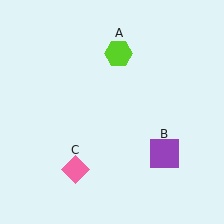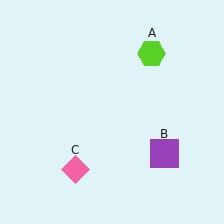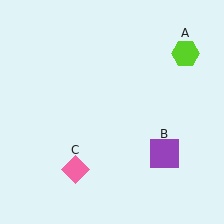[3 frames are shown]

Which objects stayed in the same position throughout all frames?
Purple square (object B) and pink diamond (object C) remained stationary.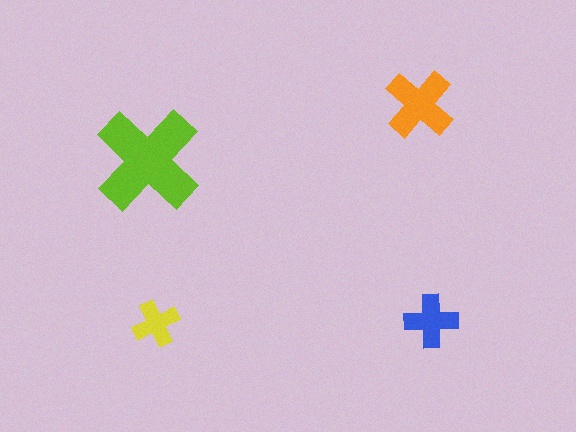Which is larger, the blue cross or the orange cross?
The orange one.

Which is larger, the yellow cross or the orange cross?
The orange one.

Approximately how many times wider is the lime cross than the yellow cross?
About 2.5 times wider.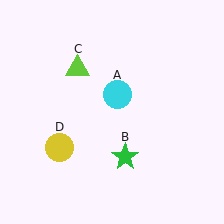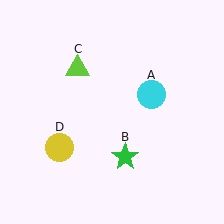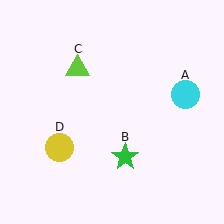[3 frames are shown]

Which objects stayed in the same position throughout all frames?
Green star (object B) and lime triangle (object C) and yellow circle (object D) remained stationary.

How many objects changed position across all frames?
1 object changed position: cyan circle (object A).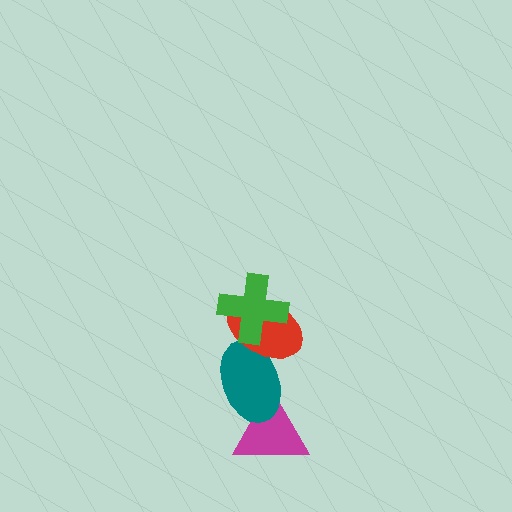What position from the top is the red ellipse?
The red ellipse is 2nd from the top.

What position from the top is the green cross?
The green cross is 1st from the top.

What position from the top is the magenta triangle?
The magenta triangle is 4th from the top.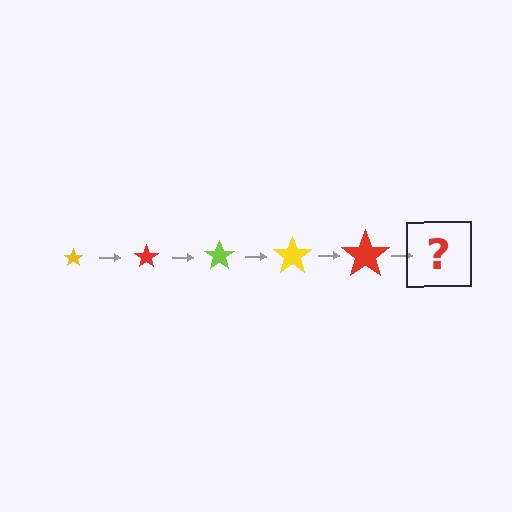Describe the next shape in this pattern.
It should be a lime star, larger than the previous one.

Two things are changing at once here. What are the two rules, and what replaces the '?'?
The two rules are that the star grows larger each step and the color cycles through yellow, red, and lime. The '?' should be a lime star, larger than the previous one.